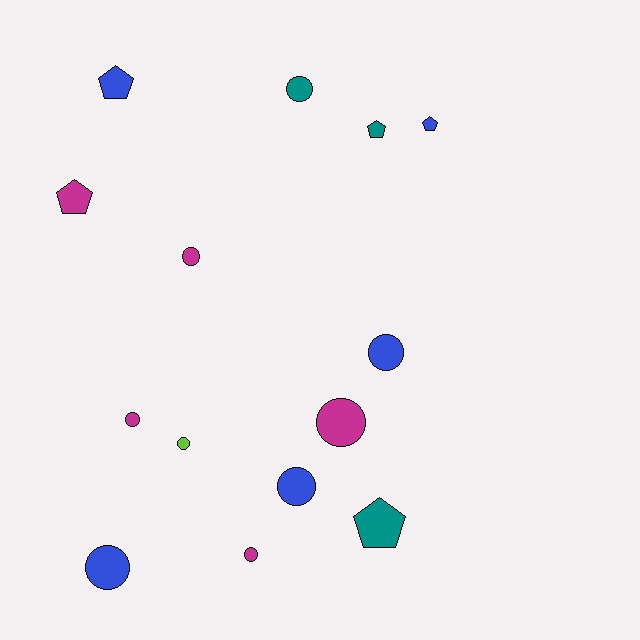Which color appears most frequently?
Blue, with 5 objects.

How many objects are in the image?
There are 14 objects.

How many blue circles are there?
There are 3 blue circles.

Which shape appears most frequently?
Circle, with 9 objects.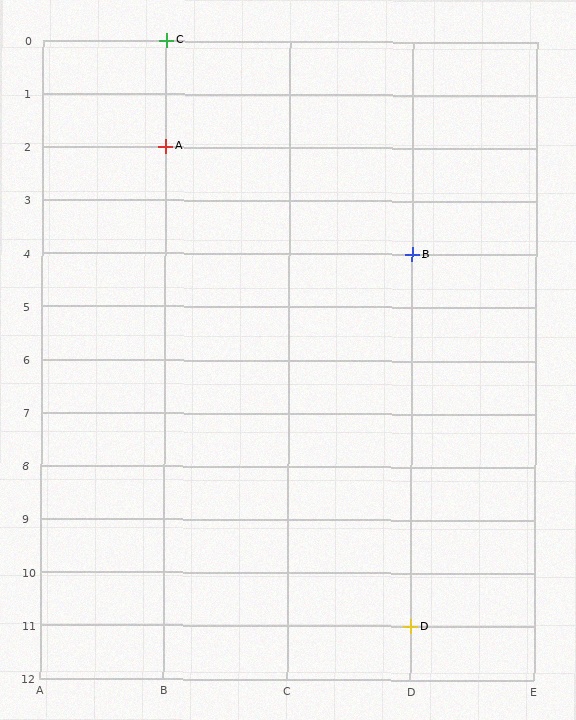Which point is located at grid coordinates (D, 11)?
Point D is at (D, 11).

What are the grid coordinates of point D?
Point D is at grid coordinates (D, 11).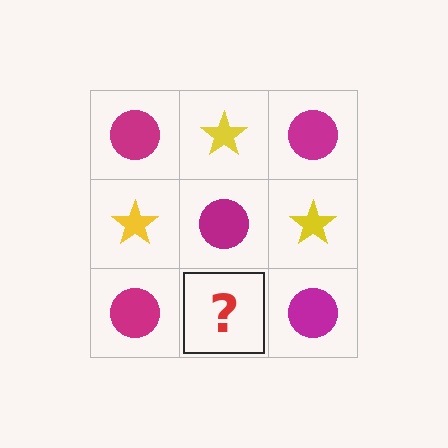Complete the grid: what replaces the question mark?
The question mark should be replaced with a yellow star.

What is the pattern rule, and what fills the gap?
The rule is that it alternates magenta circle and yellow star in a checkerboard pattern. The gap should be filled with a yellow star.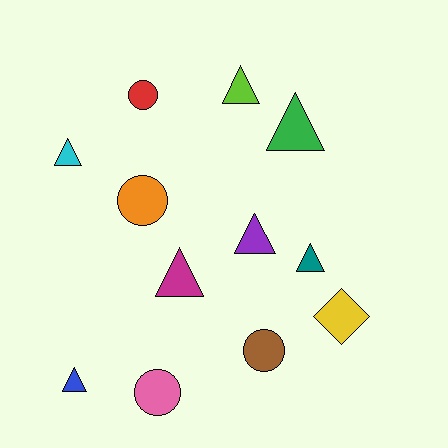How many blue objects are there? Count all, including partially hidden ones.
There is 1 blue object.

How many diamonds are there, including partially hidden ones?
There is 1 diamond.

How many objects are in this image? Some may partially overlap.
There are 12 objects.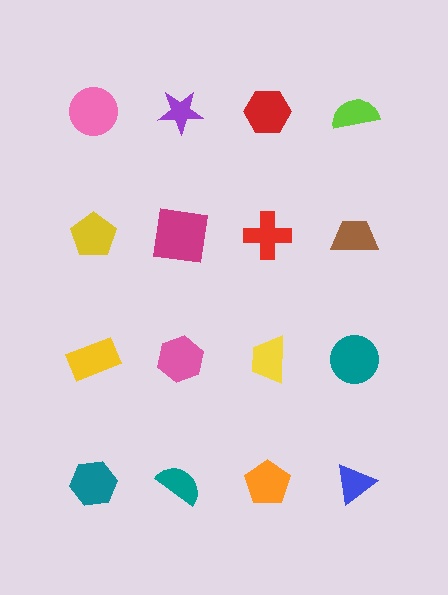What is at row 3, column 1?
A yellow rectangle.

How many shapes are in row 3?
4 shapes.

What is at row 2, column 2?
A magenta square.